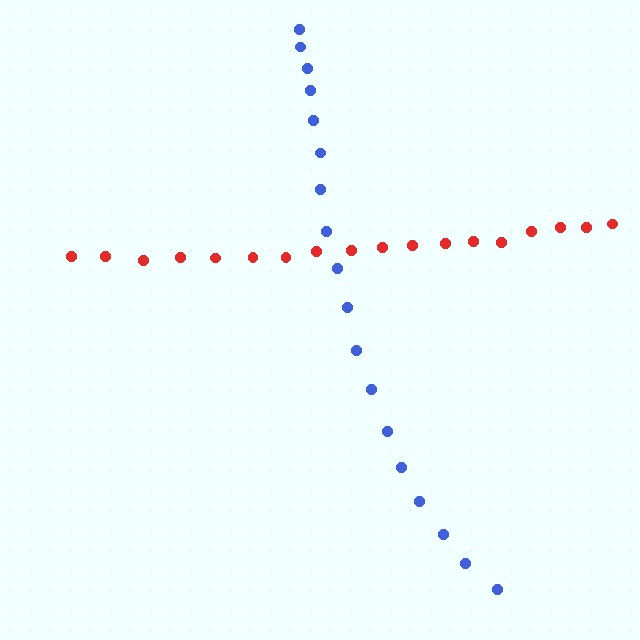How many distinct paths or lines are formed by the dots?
There are 2 distinct paths.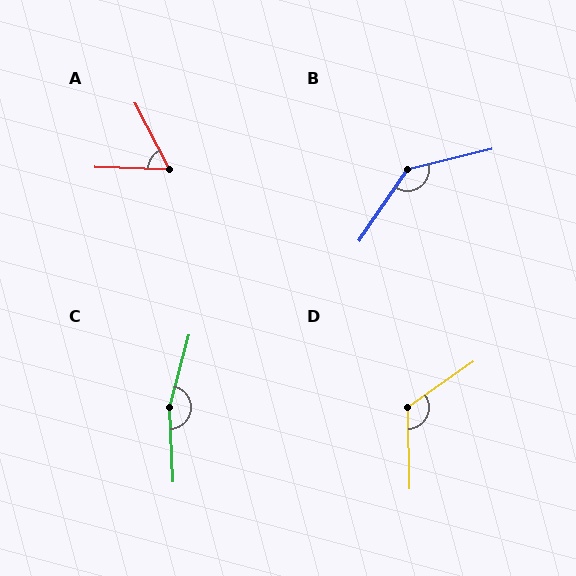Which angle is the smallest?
A, at approximately 61 degrees.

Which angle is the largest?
C, at approximately 162 degrees.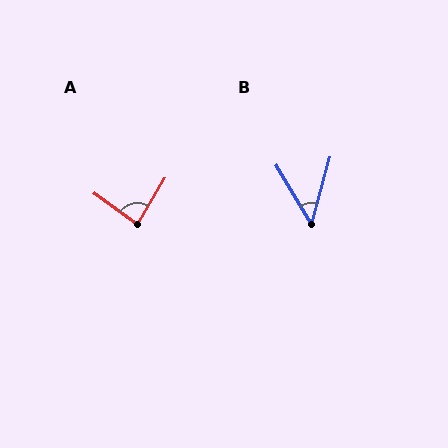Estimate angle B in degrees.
Approximately 46 degrees.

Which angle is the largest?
A, at approximately 85 degrees.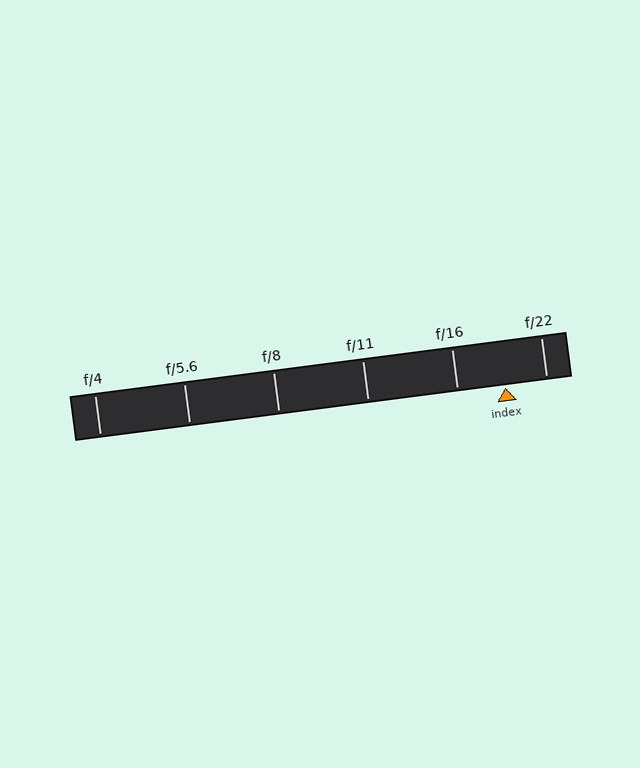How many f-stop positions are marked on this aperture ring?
There are 6 f-stop positions marked.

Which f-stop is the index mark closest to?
The index mark is closest to f/22.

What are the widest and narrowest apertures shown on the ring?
The widest aperture shown is f/4 and the narrowest is f/22.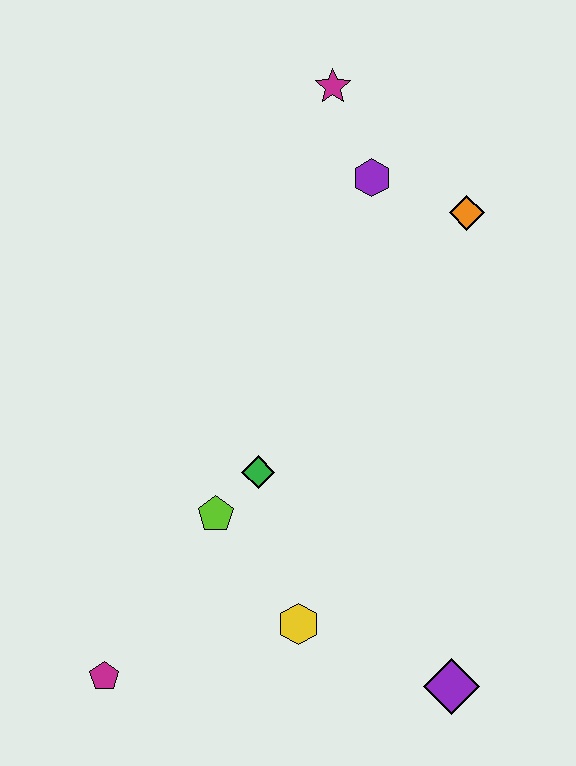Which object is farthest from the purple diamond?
The magenta star is farthest from the purple diamond.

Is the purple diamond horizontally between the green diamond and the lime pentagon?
No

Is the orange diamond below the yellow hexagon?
No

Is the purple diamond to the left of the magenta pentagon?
No